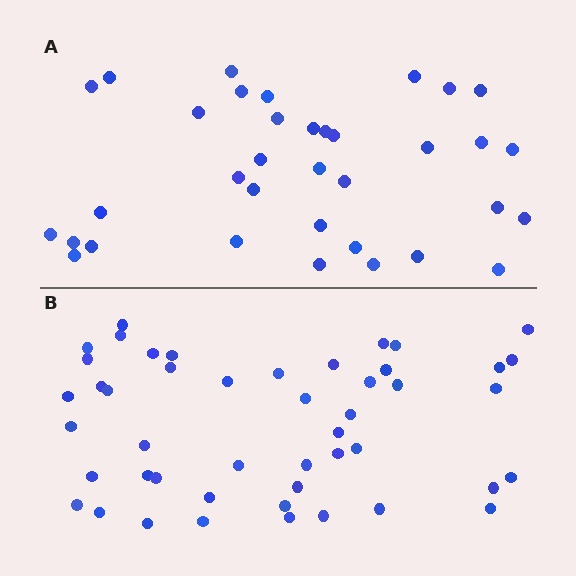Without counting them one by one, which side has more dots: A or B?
Region B (the bottom region) has more dots.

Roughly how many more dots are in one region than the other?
Region B has roughly 12 or so more dots than region A.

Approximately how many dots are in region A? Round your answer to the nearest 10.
About 40 dots. (The exact count is 35, which rounds to 40.)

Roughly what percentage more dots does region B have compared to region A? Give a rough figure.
About 35% more.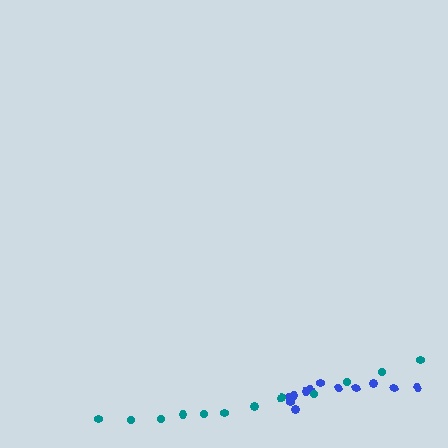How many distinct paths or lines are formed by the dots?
There are 2 distinct paths.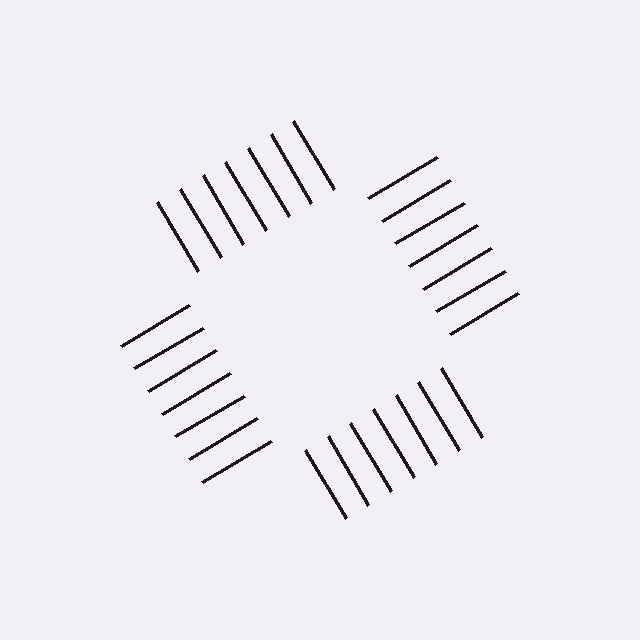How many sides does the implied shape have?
4 sides — the line-ends trace a square.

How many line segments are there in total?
28 — 7 along each of the 4 edges.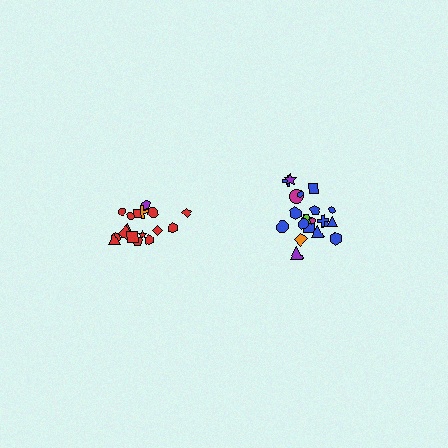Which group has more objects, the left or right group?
The right group.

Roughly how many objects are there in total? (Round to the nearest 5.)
Roughly 40 objects in total.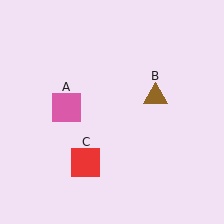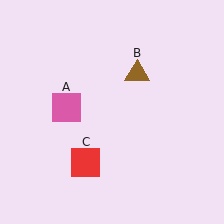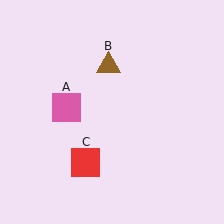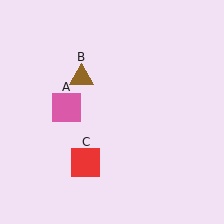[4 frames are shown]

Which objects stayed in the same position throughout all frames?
Pink square (object A) and red square (object C) remained stationary.